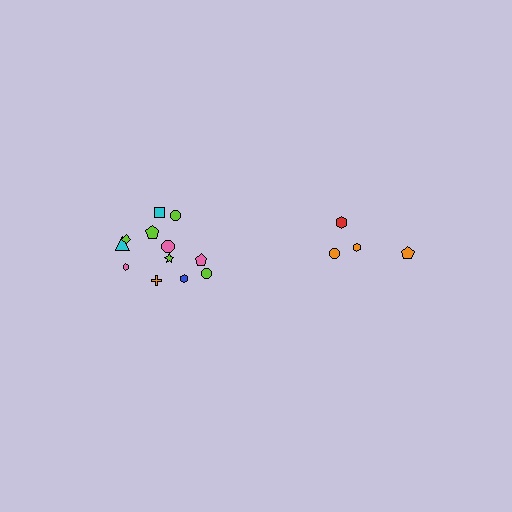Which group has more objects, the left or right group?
The left group.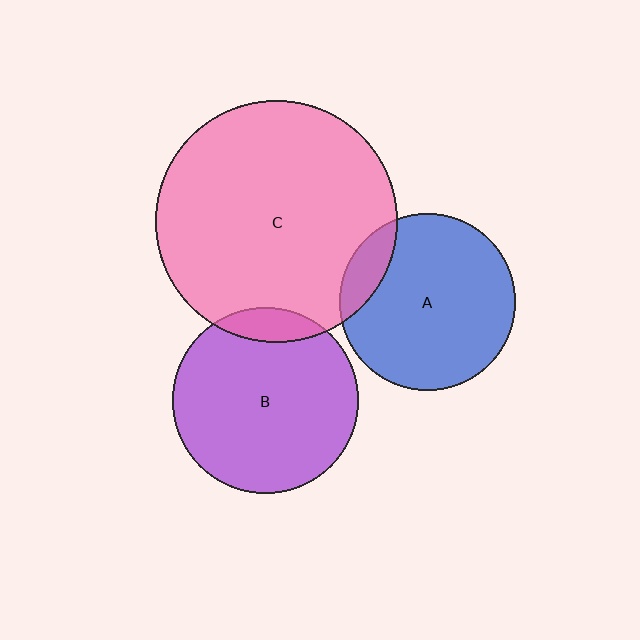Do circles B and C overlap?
Yes.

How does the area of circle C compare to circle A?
Approximately 1.9 times.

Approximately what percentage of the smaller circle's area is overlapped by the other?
Approximately 10%.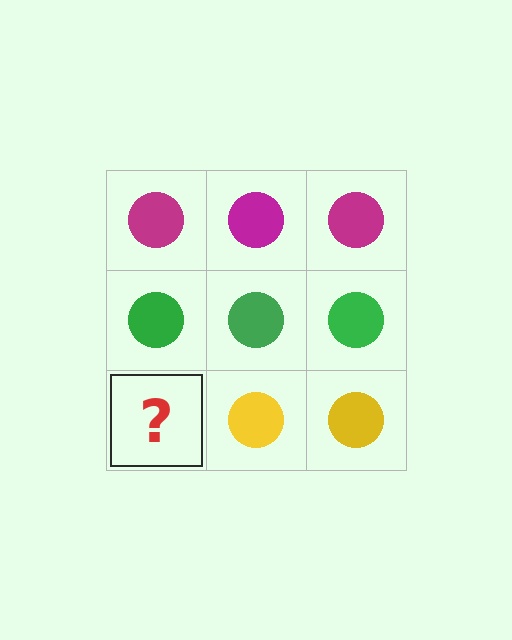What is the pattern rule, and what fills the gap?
The rule is that each row has a consistent color. The gap should be filled with a yellow circle.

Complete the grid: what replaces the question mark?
The question mark should be replaced with a yellow circle.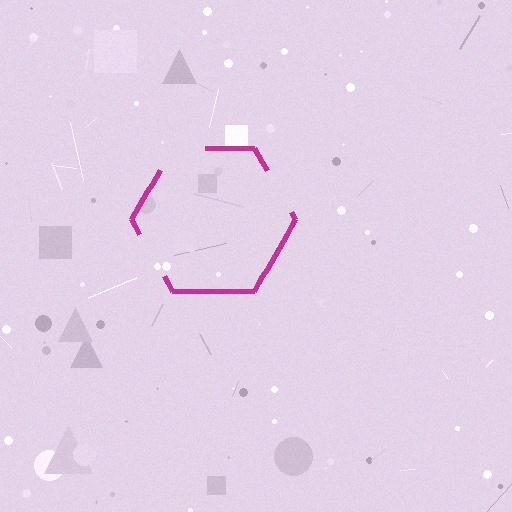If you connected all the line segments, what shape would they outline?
They would outline a hexagon.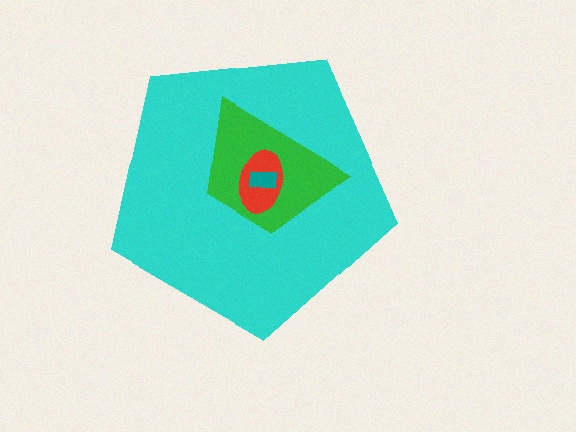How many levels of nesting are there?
4.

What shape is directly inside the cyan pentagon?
The green trapezoid.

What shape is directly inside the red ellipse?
The teal rectangle.